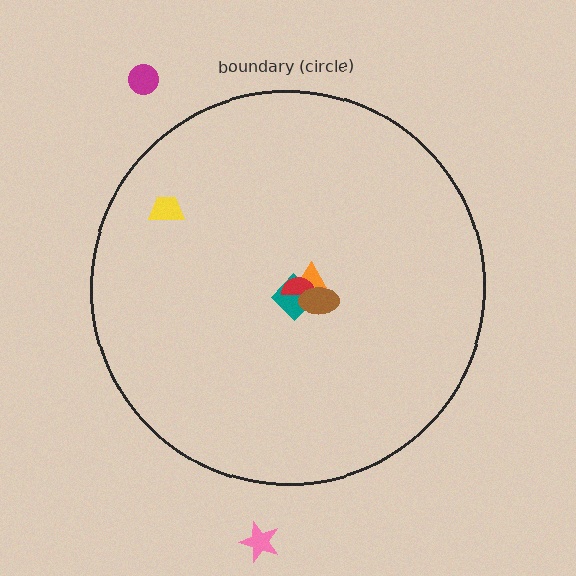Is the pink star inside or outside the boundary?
Outside.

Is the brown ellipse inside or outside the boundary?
Inside.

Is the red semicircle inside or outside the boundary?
Inside.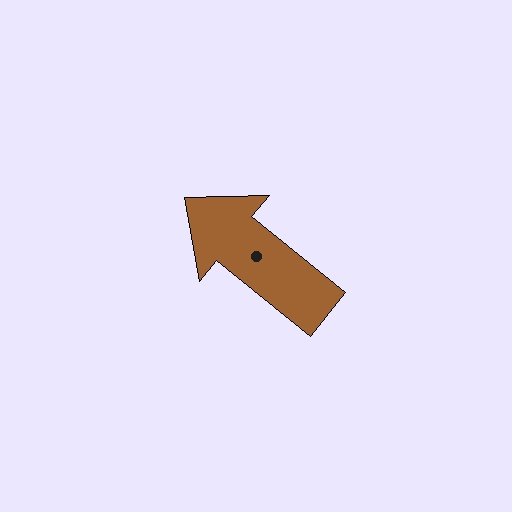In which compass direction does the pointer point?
Northwest.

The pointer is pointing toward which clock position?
Roughly 10 o'clock.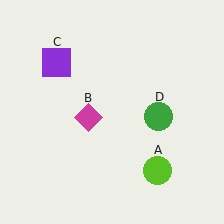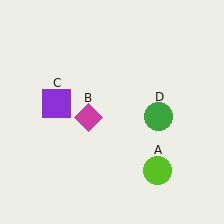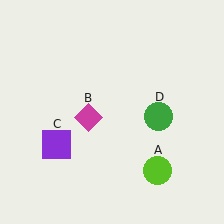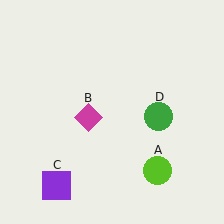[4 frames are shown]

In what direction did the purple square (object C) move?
The purple square (object C) moved down.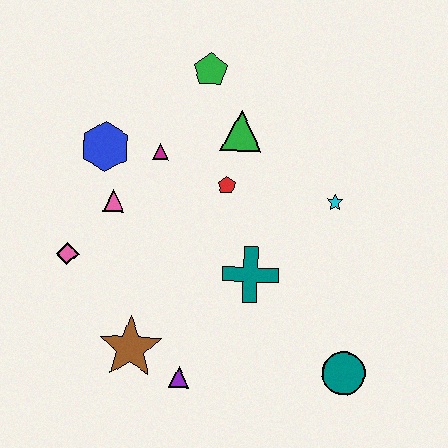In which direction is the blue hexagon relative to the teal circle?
The blue hexagon is to the left of the teal circle.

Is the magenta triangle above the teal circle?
Yes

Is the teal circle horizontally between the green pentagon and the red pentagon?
No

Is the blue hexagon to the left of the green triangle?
Yes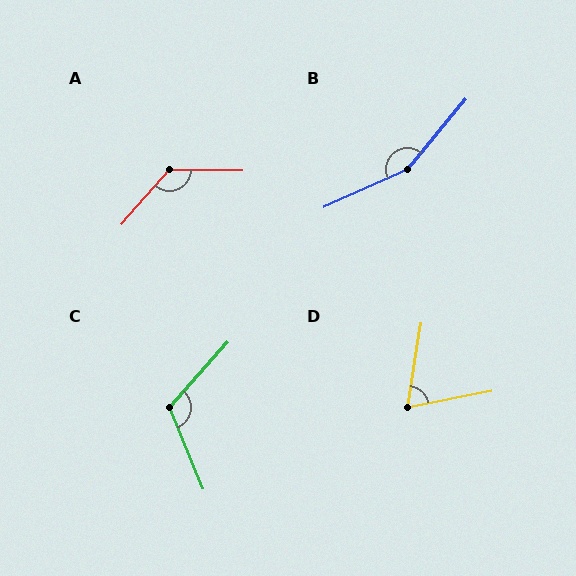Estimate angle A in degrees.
Approximately 130 degrees.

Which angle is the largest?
B, at approximately 154 degrees.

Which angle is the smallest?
D, at approximately 70 degrees.